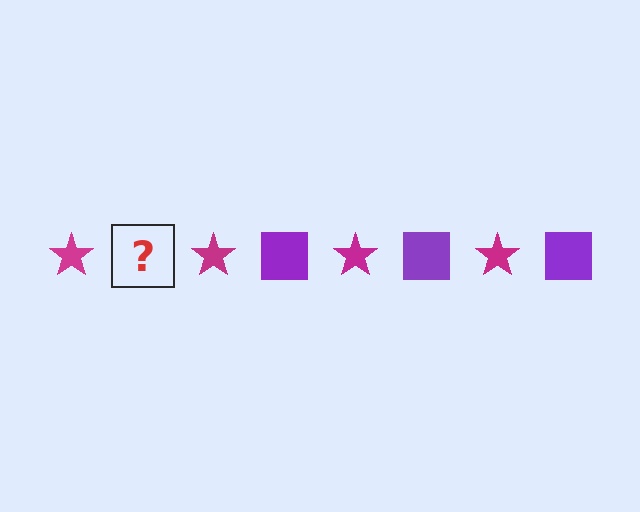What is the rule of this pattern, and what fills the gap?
The rule is that the pattern alternates between magenta star and purple square. The gap should be filled with a purple square.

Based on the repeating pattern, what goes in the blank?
The blank should be a purple square.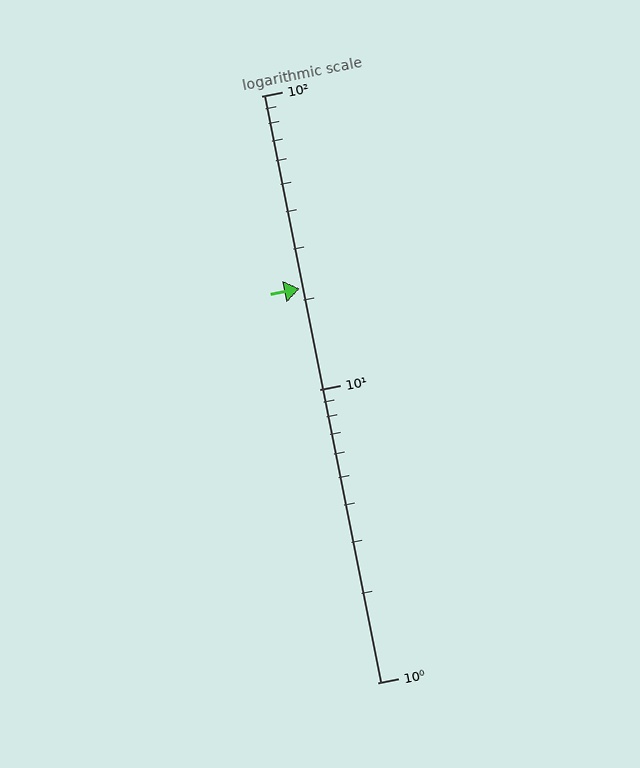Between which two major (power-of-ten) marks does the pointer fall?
The pointer is between 10 and 100.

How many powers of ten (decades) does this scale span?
The scale spans 2 decades, from 1 to 100.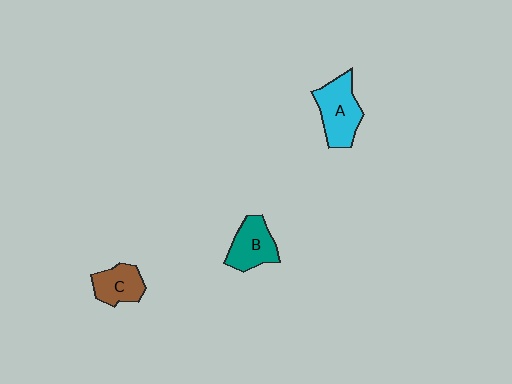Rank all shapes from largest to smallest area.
From largest to smallest: A (cyan), B (teal), C (brown).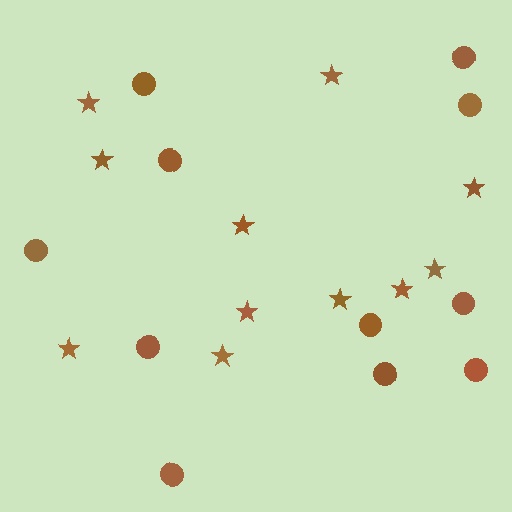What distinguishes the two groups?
There are 2 groups: one group of stars (11) and one group of circles (11).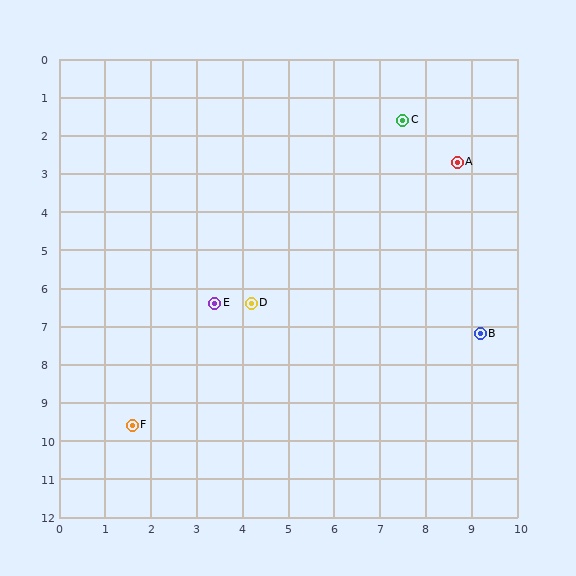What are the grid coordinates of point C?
Point C is at approximately (7.5, 1.6).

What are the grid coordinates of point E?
Point E is at approximately (3.4, 6.4).